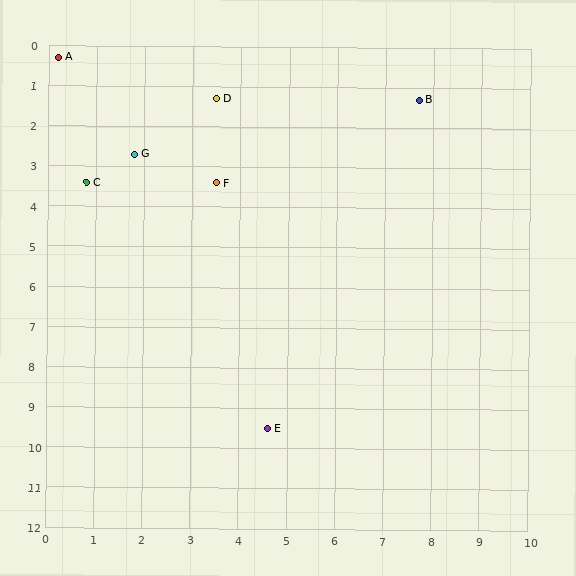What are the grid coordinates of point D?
Point D is at approximately (3.5, 1.3).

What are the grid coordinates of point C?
Point C is at approximately (0.8, 3.4).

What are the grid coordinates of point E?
Point E is at approximately (4.6, 9.5).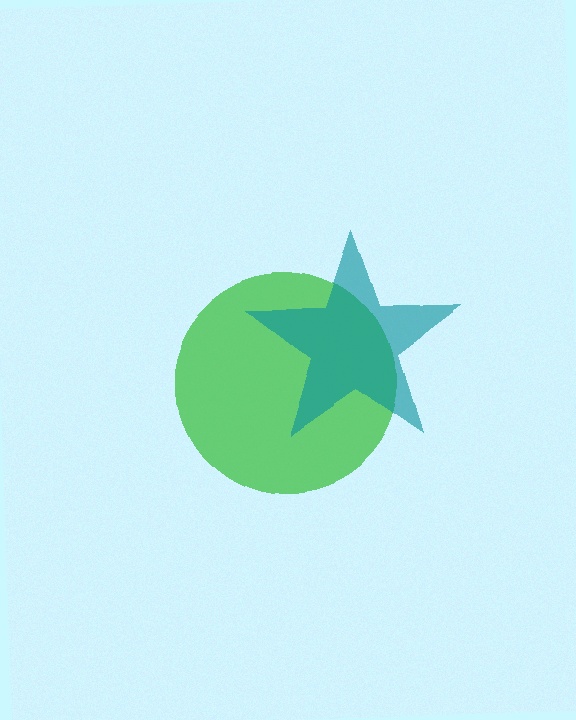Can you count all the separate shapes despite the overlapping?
Yes, there are 2 separate shapes.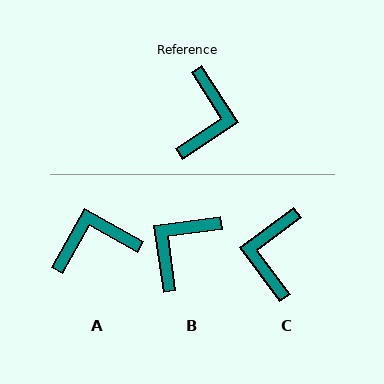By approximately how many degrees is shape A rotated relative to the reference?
Approximately 117 degrees counter-clockwise.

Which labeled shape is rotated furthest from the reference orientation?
C, about 176 degrees away.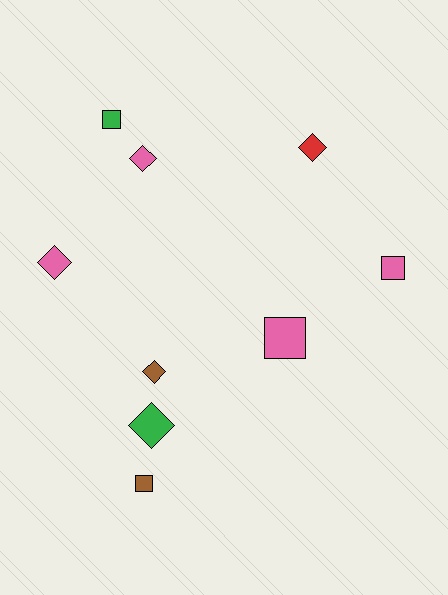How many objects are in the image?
There are 9 objects.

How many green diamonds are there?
There is 1 green diamond.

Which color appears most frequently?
Pink, with 4 objects.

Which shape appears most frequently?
Diamond, with 5 objects.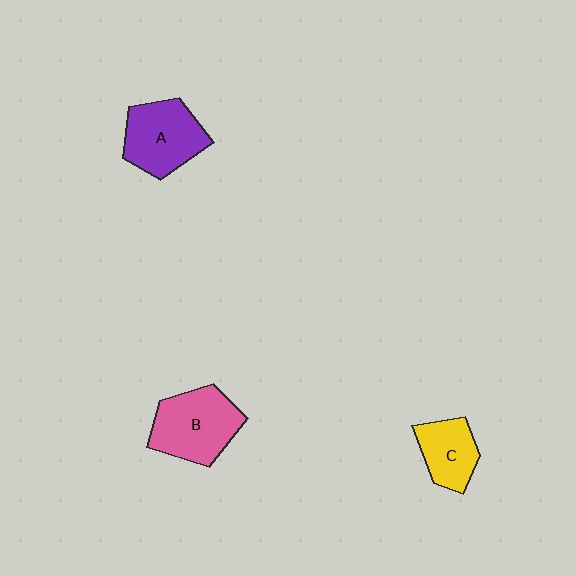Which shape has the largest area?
Shape B (pink).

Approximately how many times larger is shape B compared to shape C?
Approximately 1.6 times.